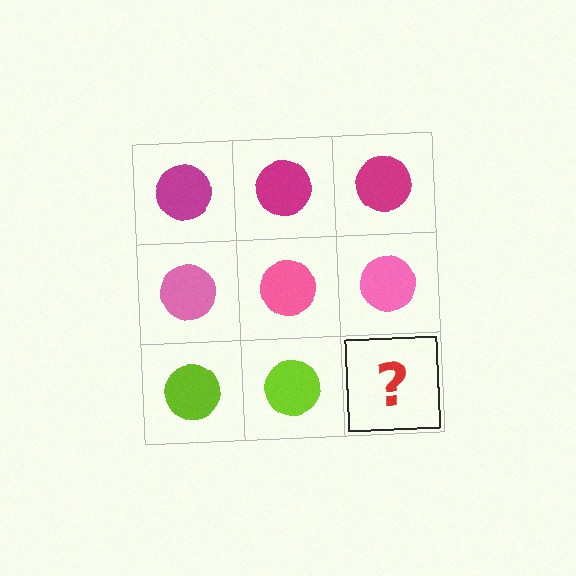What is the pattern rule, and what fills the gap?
The rule is that each row has a consistent color. The gap should be filled with a lime circle.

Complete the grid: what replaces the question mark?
The question mark should be replaced with a lime circle.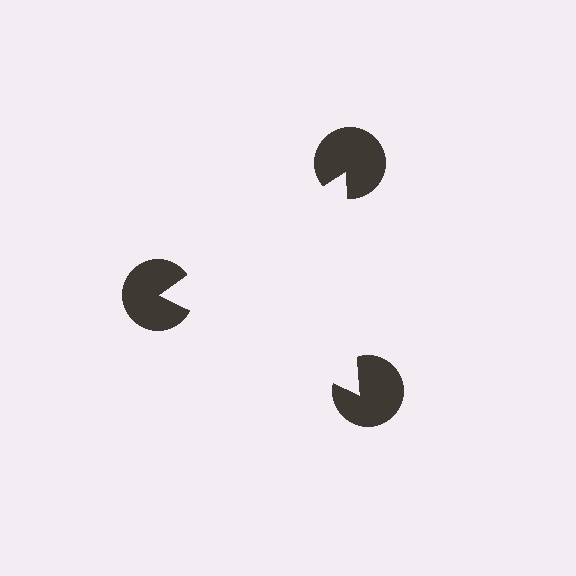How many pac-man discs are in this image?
There are 3 — one at each vertex of the illusory triangle.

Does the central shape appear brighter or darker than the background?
It typically appears slightly brighter than the background, even though no actual brightness change is drawn.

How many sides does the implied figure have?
3 sides.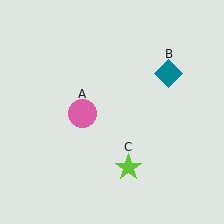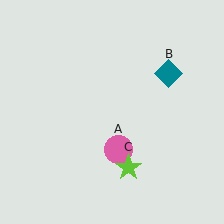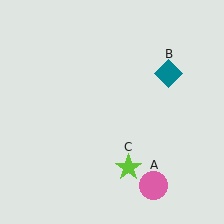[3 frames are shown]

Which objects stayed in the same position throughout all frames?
Teal diamond (object B) and lime star (object C) remained stationary.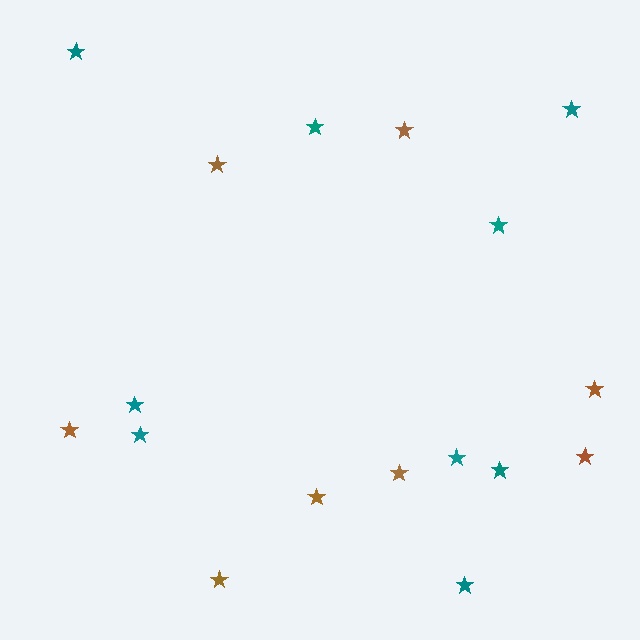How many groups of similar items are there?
There are 2 groups: one group of teal stars (9) and one group of brown stars (8).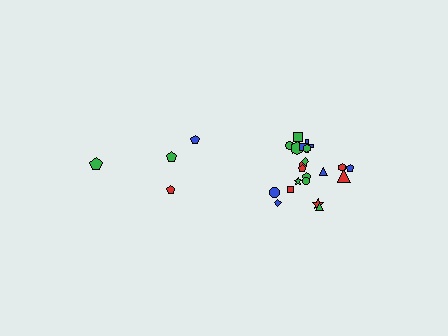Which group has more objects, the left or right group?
The right group.